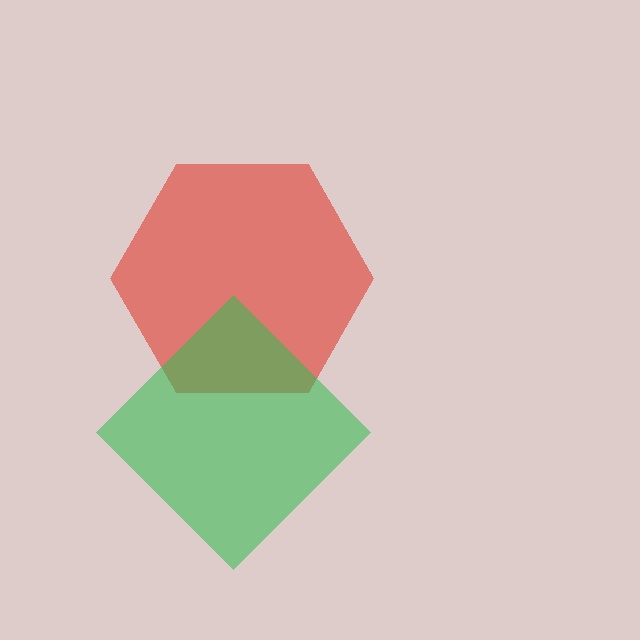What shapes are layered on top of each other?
The layered shapes are: a red hexagon, a green diamond.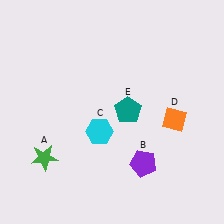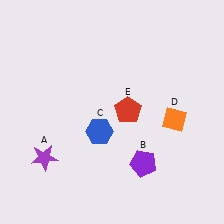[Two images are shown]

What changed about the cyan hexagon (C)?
In Image 1, C is cyan. In Image 2, it changed to blue.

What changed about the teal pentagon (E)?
In Image 1, E is teal. In Image 2, it changed to red.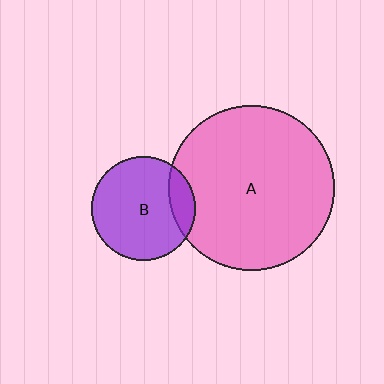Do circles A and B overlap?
Yes.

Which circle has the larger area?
Circle A (pink).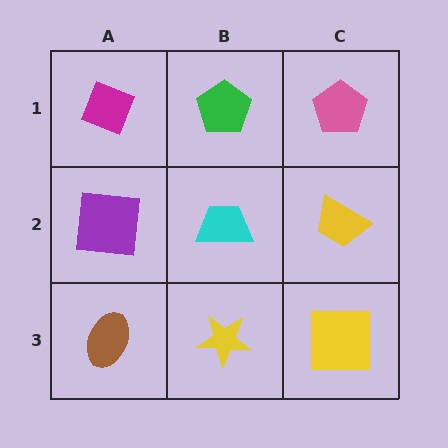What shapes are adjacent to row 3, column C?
A yellow trapezoid (row 2, column C), a yellow star (row 3, column B).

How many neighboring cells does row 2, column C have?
3.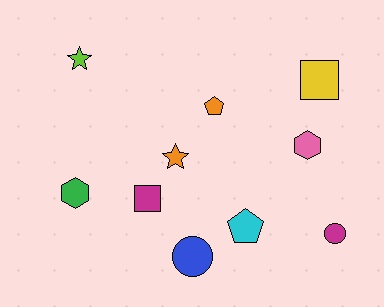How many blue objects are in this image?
There is 1 blue object.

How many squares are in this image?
There are 2 squares.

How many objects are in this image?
There are 10 objects.